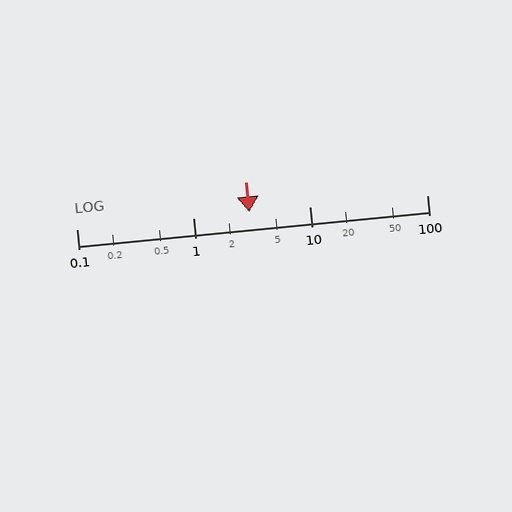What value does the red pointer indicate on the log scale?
The pointer indicates approximately 3.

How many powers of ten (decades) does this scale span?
The scale spans 3 decades, from 0.1 to 100.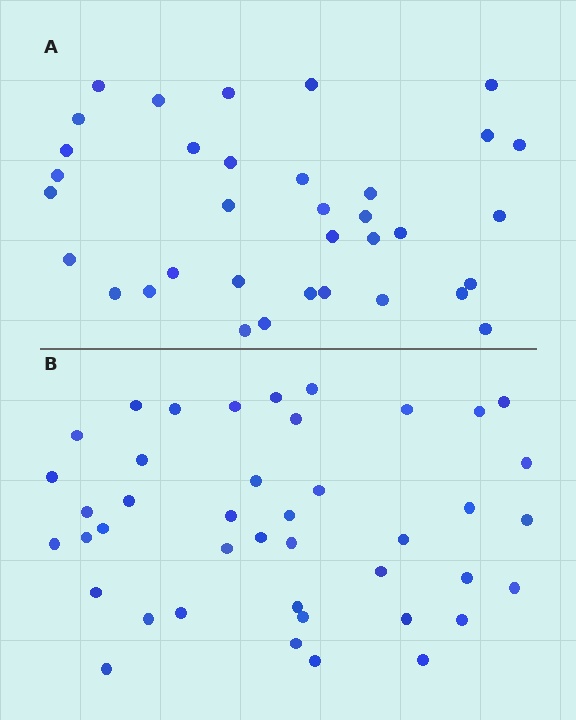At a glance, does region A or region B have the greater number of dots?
Region B (the bottom region) has more dots.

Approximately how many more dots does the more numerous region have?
Region B has roughly 8 or so more dots than region A.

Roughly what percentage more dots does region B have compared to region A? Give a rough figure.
About 20% more.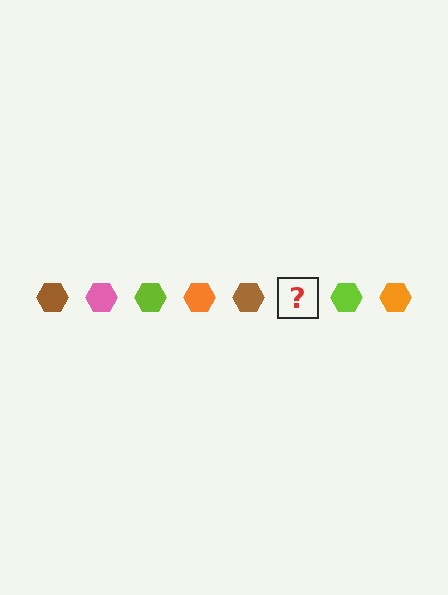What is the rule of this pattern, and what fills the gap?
The rule is that the pattern cycles through brown, pink, lime, orange hexagons. The gap should be filled with a pink hexagon.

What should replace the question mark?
The question mark should be replaced with a pink hexagon.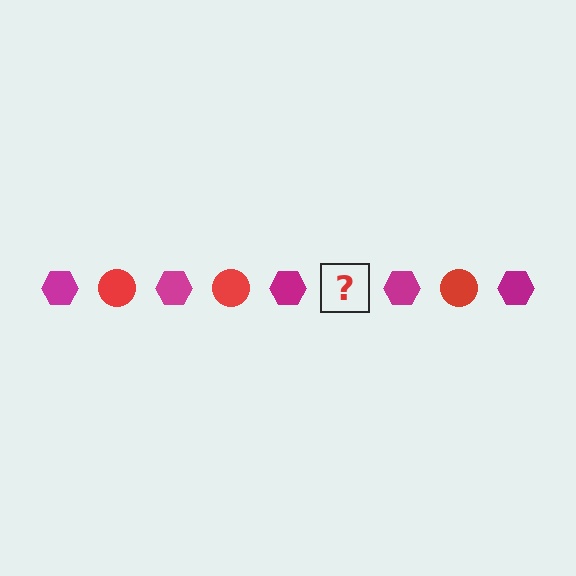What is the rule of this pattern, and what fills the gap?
The rule is that the pattern alternates between magenta hexagon and red circle. The gap should be filled with a red circle.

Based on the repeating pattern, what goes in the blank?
The blank should be a red circle.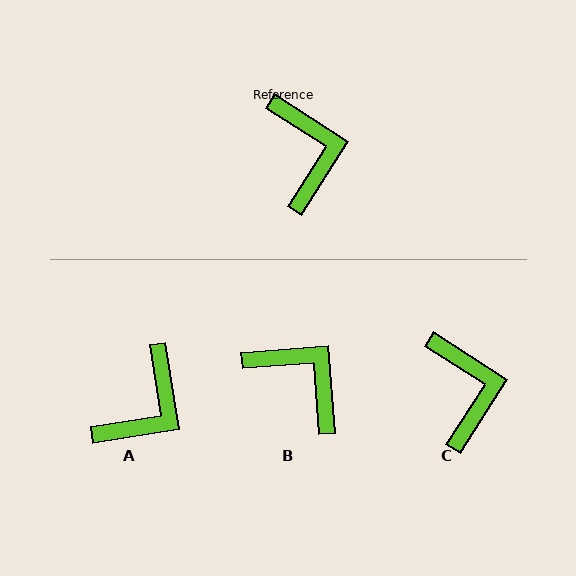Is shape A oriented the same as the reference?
No, it is off by about 48 degrees.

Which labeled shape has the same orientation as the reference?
C.